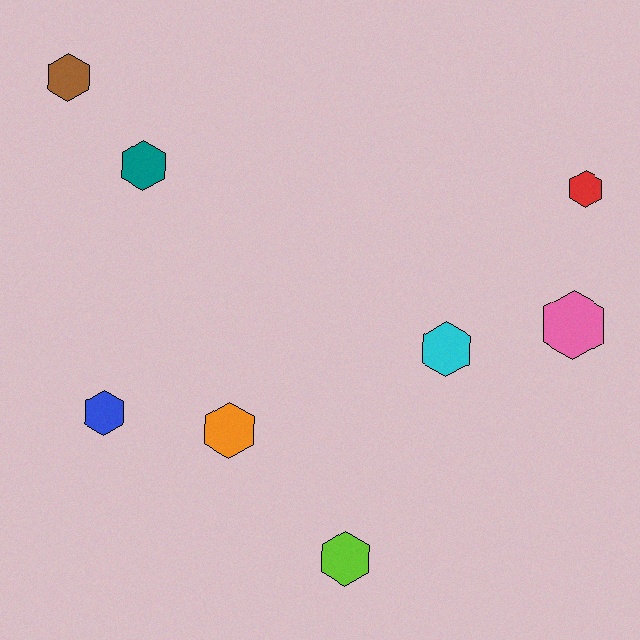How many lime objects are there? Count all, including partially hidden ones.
There is 1 lime object.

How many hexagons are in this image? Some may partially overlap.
There are 8 hexagons.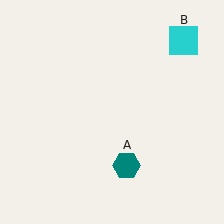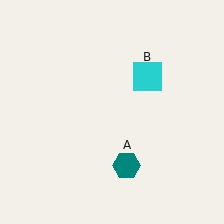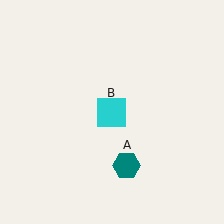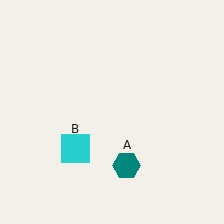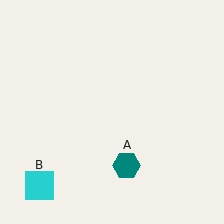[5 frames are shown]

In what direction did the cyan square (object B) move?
The cyan square (object B) moved down and to the left.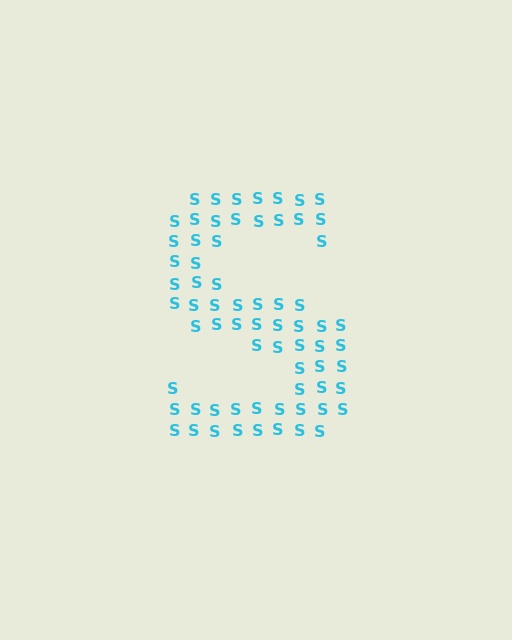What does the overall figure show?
The overall figure shows the letter S.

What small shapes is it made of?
It is made of small letter S's.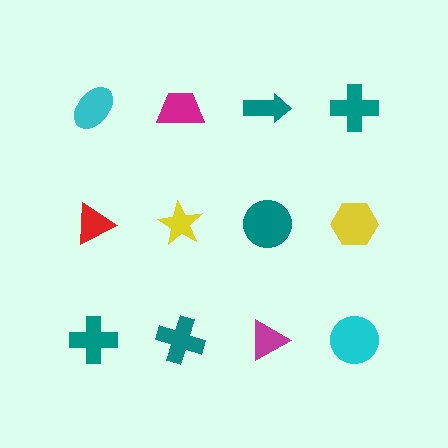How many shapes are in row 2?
4 shapes.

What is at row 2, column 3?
A teal circle.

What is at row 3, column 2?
A teal cross.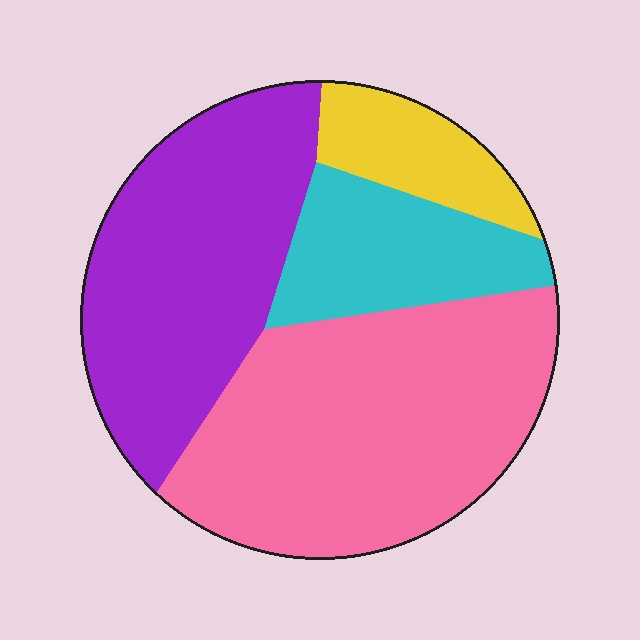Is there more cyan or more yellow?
Cyan.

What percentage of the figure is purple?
Purple covers roughly 35% of the figure.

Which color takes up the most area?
Pink, at roughly 40%.